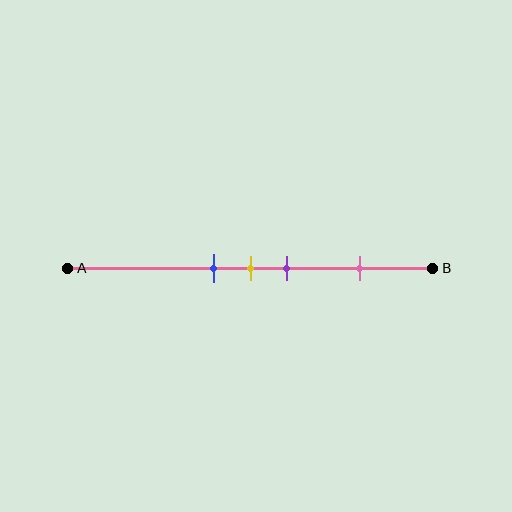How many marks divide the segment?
There are 4 marks dividing the segment.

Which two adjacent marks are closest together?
The blue and yellow marks are the closest adjacent pair.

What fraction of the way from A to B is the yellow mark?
The yellow mark is approximately 50% (0.5) of the way from A to B.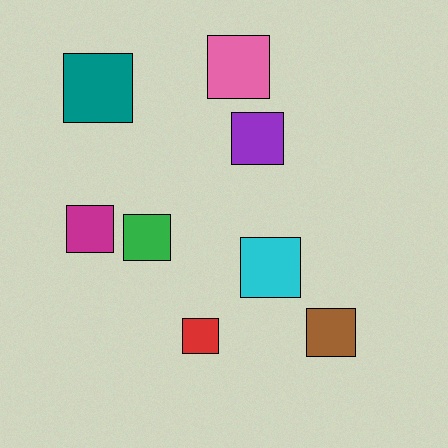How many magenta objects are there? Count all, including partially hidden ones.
There is 1 magenta object.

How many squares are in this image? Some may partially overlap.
There are 8 squares.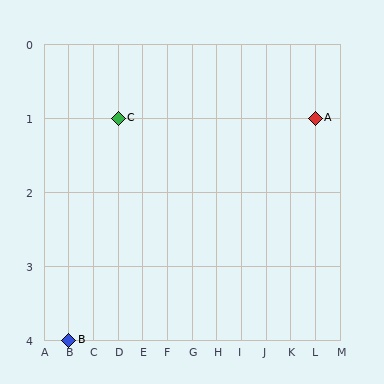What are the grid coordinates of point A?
Point A is at grid coordinates (L, 1).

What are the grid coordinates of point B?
Point B is at grid coordinates (B, 4).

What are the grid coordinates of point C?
Point C is at grid coordinates (D, 1).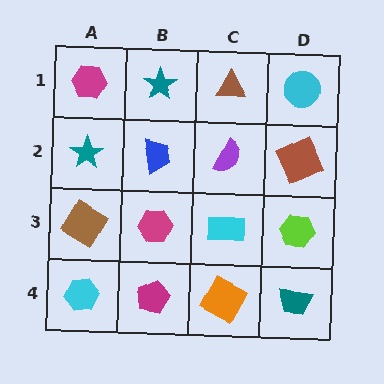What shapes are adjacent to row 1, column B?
A blue trapezoid (row 2, column B), a magenta hexagon (row 1, column A), a brown triangle (row 1, column C).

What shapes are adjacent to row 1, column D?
A brown square (row 2, column D), a brown triangle (row 1, column C).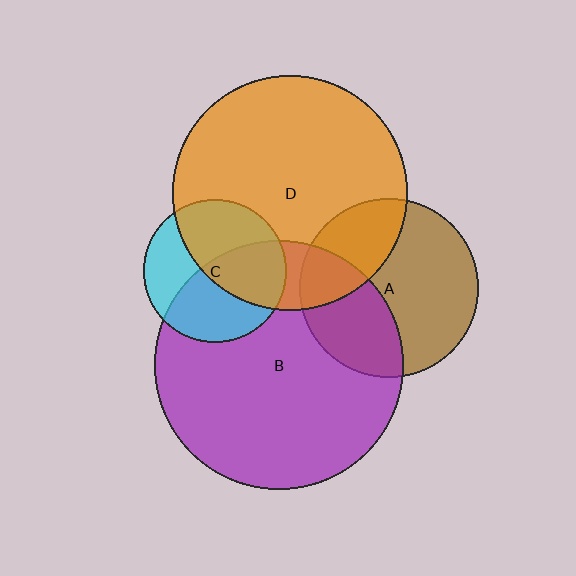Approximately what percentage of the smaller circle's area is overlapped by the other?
Approximately 30%.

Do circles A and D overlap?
Yes.